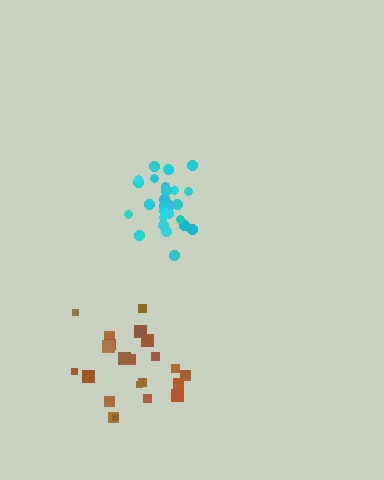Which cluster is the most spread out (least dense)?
Brown.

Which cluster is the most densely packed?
Cyan.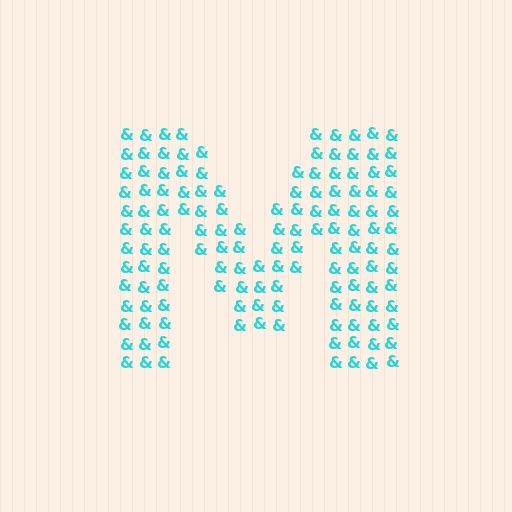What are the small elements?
The small elements are ampersands.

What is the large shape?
The large shape is the letter M.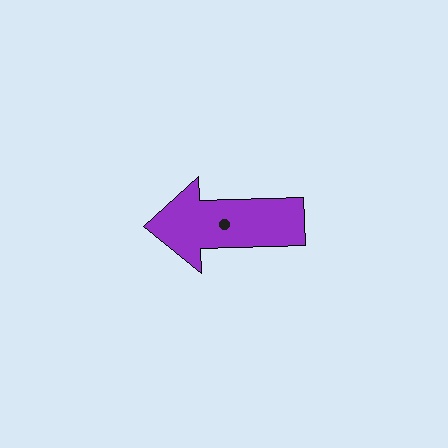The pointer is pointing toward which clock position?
Roughly 9 o'clock.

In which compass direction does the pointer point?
West.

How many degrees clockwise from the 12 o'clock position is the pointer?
Approximately 268 degrees.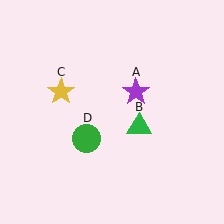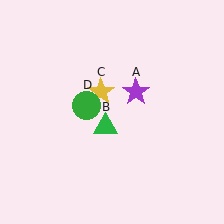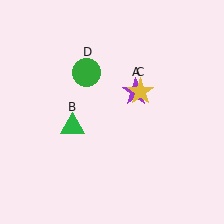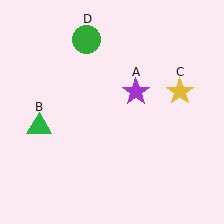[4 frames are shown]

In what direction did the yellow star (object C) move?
The yellow star (object C) moved right.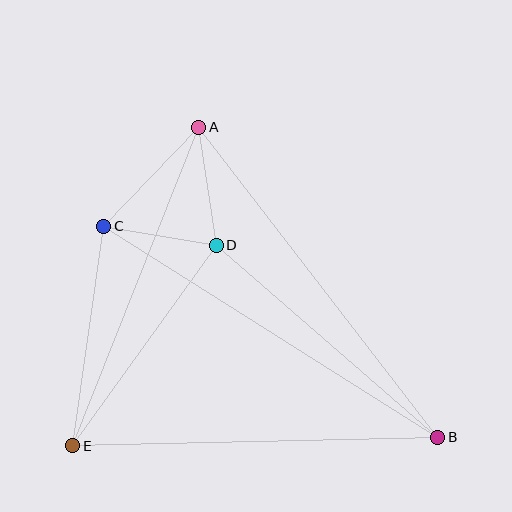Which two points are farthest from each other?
Points B and C are farthest from each other.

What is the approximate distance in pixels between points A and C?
The distance between A and C is approximately 137 pixels.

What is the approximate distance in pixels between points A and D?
The distance between A and D is approximately 119 pixels.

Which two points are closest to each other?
Points C and D are closest to each other.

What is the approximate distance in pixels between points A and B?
The distance between A and B is approximately 392 pixels.